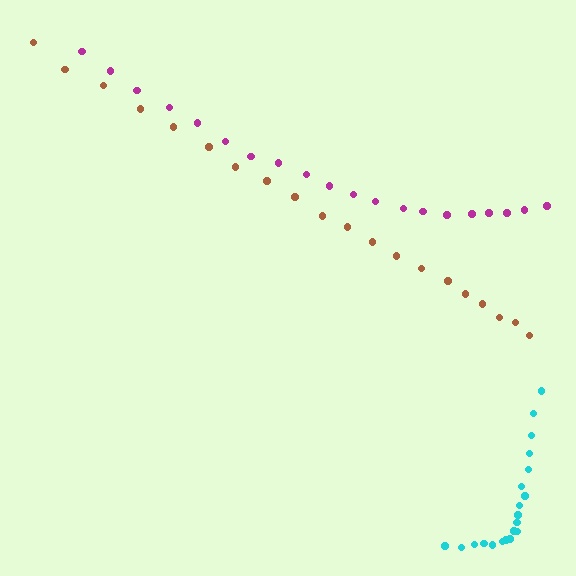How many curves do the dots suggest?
There are 3 distinct paths.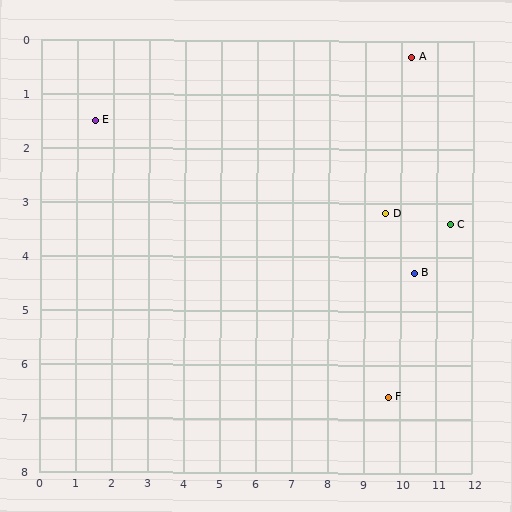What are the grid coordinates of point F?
Point F is at approximately (9.7, 6.6).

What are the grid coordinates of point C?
Point C is at approximately (11.4, 3.4).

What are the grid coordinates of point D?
Point D is at approximately (9.6, 3.2).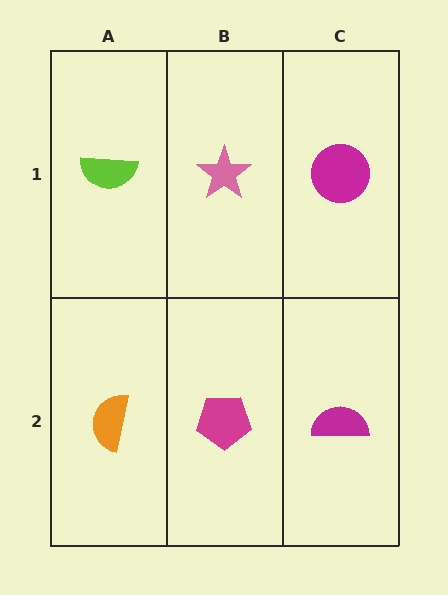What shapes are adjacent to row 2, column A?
A lime semicircle (row 1, column A), a magenta pentagon (row 2, column B).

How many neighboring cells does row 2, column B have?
3.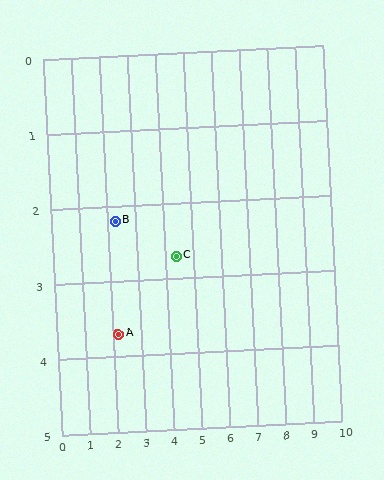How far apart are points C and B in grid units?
Points C and B are about 2.2 grid units apart.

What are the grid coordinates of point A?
Point A is at approximately (2.2, 3.7).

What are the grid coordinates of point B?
Point B is at approximately (2.3, 2.2).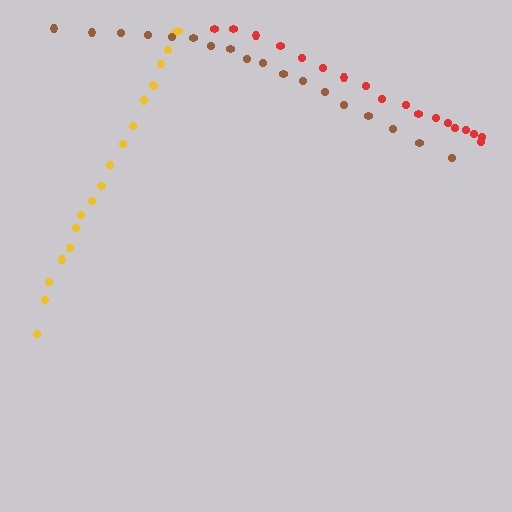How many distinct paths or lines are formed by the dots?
There are 3 distinct paths.